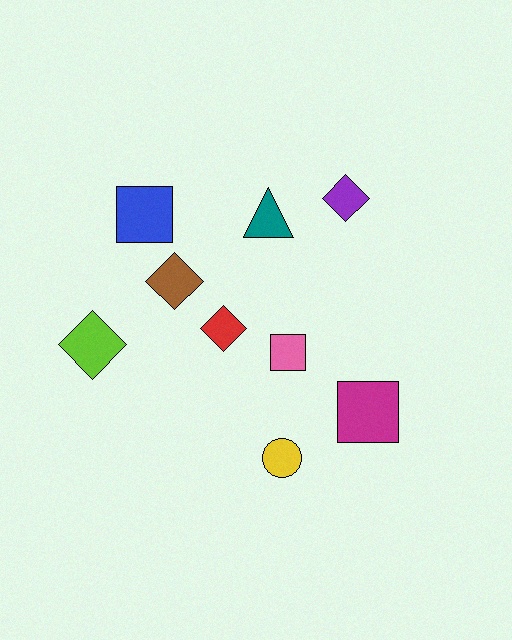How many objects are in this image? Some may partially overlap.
There are 9 objects.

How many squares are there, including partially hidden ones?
There are 3 squares.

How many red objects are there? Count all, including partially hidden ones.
There is 1 red object.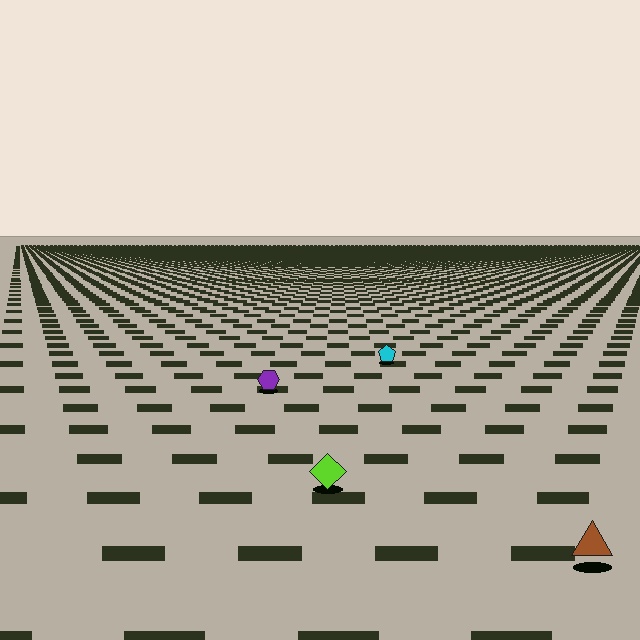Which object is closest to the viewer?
The brown triangle is closest. The texture marks near it are larger and more spread out.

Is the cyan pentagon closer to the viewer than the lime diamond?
No. The lime diamond is closer — you can tell from the texture gradient: the ground texture is coarser near it.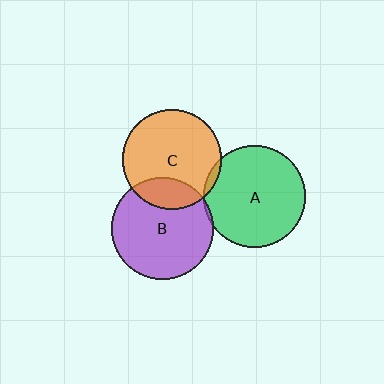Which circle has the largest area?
Circle B (purple).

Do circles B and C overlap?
Yes.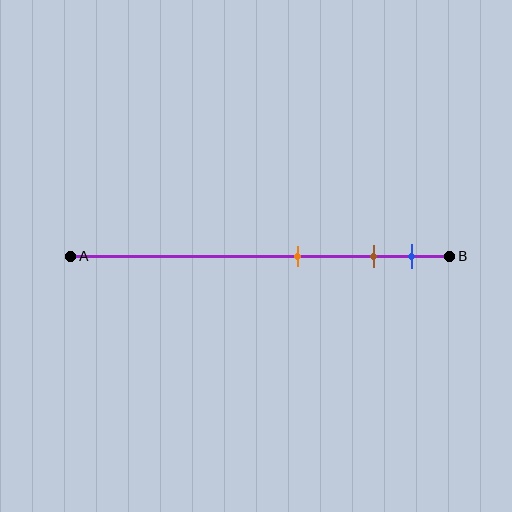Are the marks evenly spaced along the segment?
No, the marks are not evenly spaced.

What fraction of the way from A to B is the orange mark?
The orange mark is approximately 60% (0.6) of the way from A to B.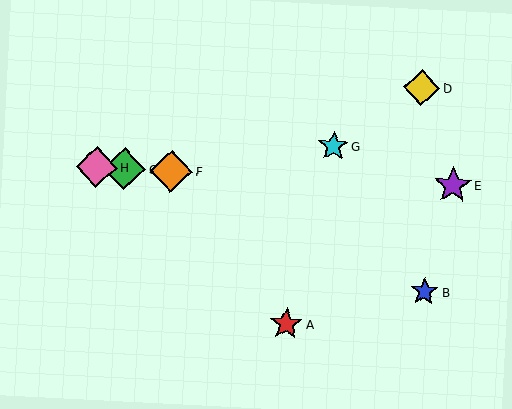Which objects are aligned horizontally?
Objects C, E, F, H are aligned horizontally.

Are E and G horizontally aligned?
No, E is at y≈185 and G is at y≈146.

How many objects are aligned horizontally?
4 objects (C, E, F, H) are aligned horizontally.